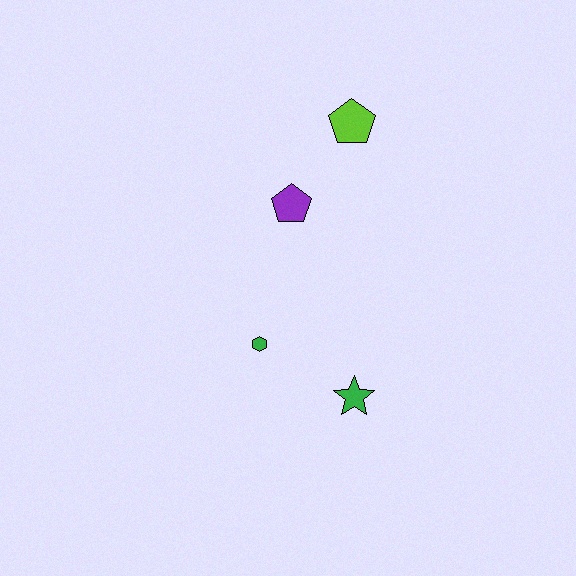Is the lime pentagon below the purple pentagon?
No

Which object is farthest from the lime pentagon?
The green star is farthest from the lime pentagon.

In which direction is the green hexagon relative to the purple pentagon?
The green hexagon is below the purple pentagon.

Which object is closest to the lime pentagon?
The purple pentagon is closest to the lime pentagon.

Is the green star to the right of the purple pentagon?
Yes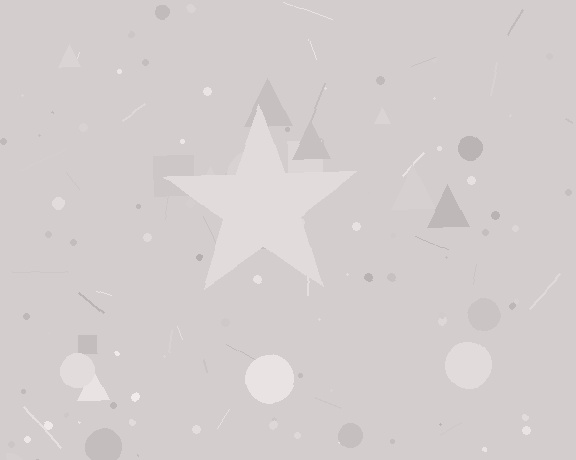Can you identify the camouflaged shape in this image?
The camouflaged shape is a star.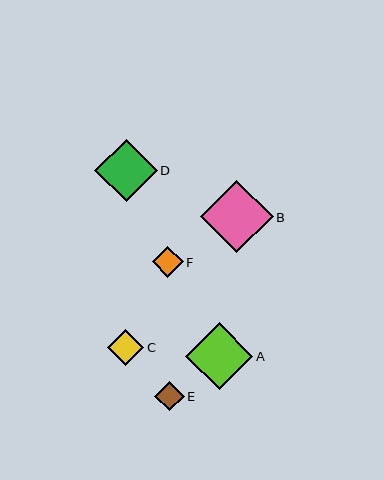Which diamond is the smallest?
Diamond E is the smallest with a size of approximately 30 pixels.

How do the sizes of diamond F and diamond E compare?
Diamond F and diamond E are approximately the same size.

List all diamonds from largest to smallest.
From largest to smallest: B, A, D, C, F, E.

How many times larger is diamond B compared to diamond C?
Diamond B is approximately 2.0 times the size of diamond C.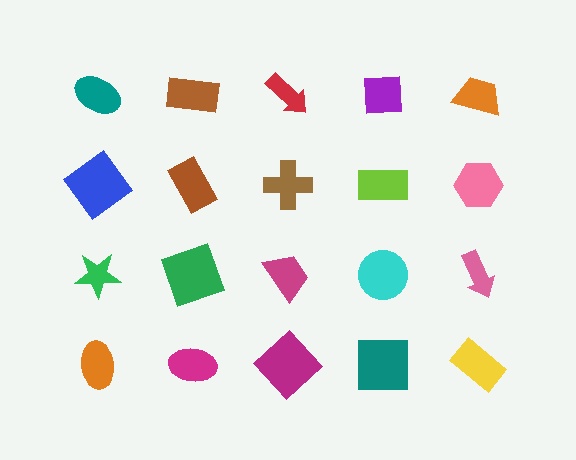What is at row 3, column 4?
A cyan circle.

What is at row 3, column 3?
A magenta trapezoid.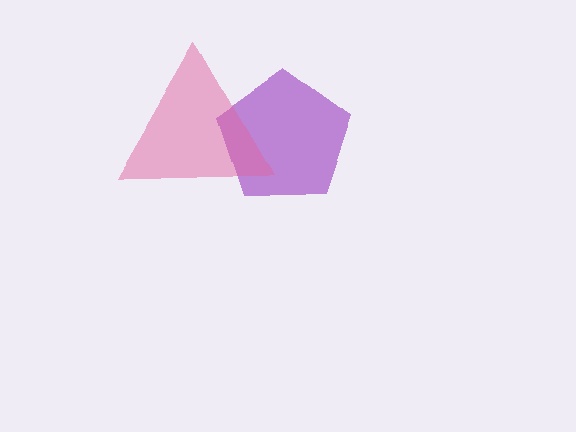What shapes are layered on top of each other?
The layered shapes are: a purple pentagon, a pink triangle.